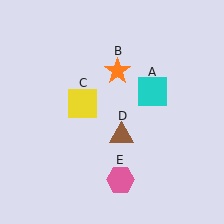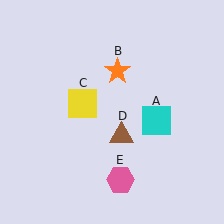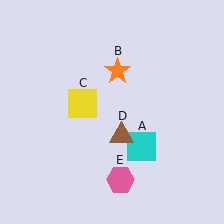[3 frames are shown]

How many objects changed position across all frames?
1 object changed position: cyan square (object A).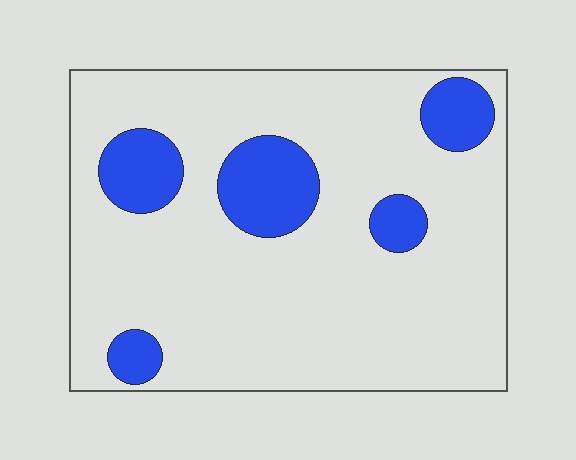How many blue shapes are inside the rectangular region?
5.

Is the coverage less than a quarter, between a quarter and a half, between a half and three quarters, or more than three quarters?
Less than a quarter.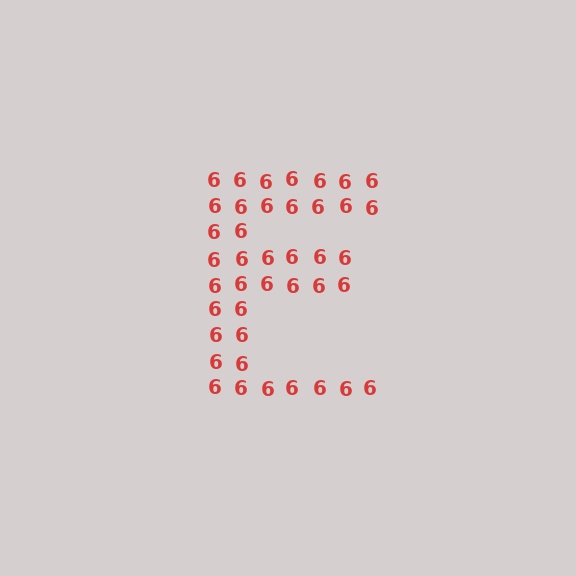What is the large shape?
The large shape is the letter E.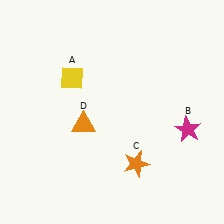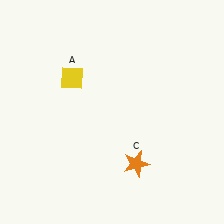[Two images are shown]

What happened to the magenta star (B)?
The magenta star (B) was removed in Image 2. It was in the bottom-right area of Image 1.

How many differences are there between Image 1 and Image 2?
There are 2 differences between the two images.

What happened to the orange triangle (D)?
The orange triangle (D) was removed in Image 2. It was in the bottom-left area of Image 1.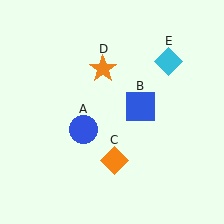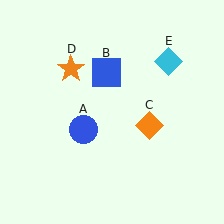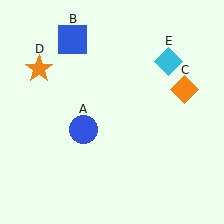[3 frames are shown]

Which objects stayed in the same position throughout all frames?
Blue circle (object A) and cyan diamond (object E) remained stationary.